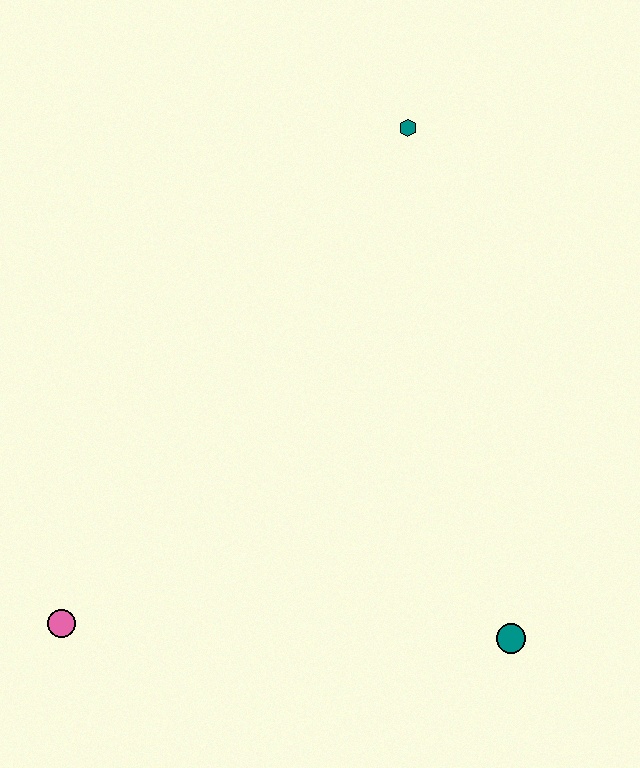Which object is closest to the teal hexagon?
The teal circle is closest to the teal hexagon.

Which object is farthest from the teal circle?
The teal hexagon is farthest from the teal circle.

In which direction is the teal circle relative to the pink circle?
The teal circle is to the right of the pink circle.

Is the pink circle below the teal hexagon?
Yes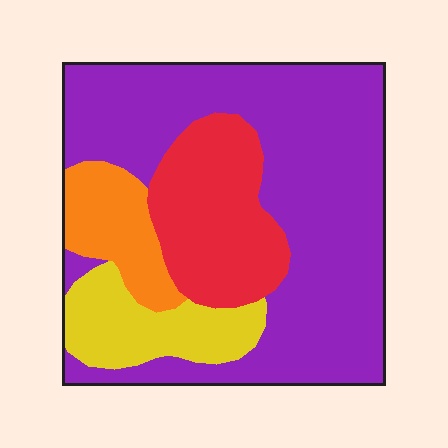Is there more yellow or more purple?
Purple.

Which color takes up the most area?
Purple, at roughly 60%.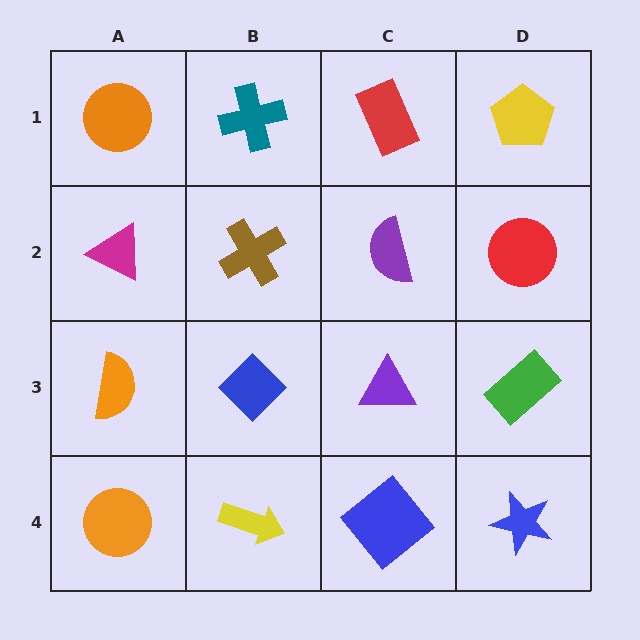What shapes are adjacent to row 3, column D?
A red circle (row 2, column D), a blue star (row 4, column D), a purple triangle (row 3, column C).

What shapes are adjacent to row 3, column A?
A magenta triangle (row 2, column A), an orange circle (row 4, column A), a blue diamond (row 3, column B).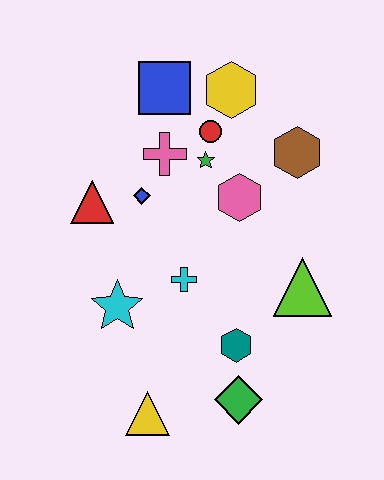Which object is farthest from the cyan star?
The yellow hexagon is farthest from the cyan star.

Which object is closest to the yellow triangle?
The green diamond is closest to the yellow triangle.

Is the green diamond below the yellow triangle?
No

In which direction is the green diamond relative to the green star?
The green diamond is below the green star.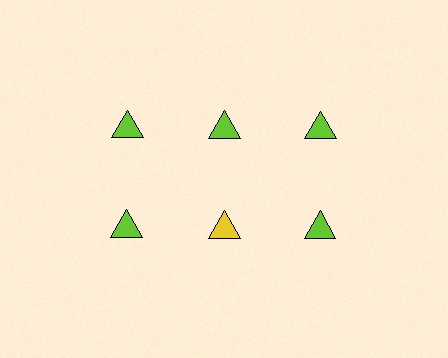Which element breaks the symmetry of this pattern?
The yellow triangle in the second row, second from left column breaks the symmetry. All other shapes are lime triangles.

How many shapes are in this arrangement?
There are 6 shapes arranged in a grid pattern.